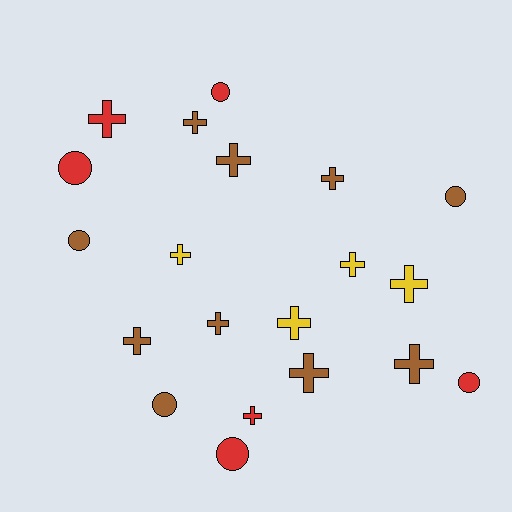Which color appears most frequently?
Brown, with 10 objects.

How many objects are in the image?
There are 20 objects.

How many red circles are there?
There are 4 red circles.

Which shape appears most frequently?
Cross, with 13 objects.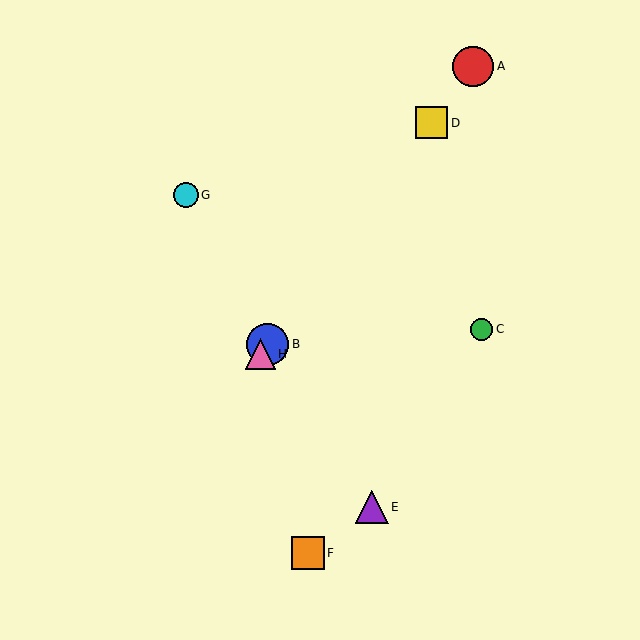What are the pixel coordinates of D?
Object D is at (432, 123).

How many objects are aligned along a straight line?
4 objects (A, B, D, H) are aligned along a straight line.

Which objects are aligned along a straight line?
Objects A, B, D, H are aligned along a straight line.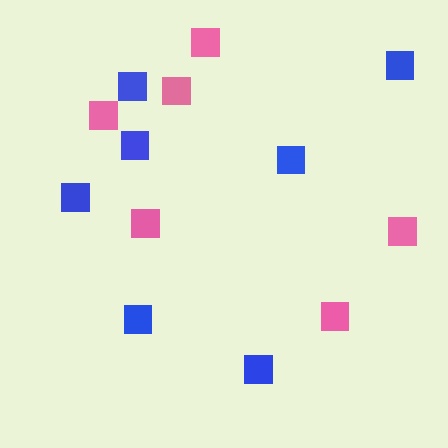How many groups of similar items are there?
There are 2 groups: one group of pink squares (6) and one group of blue squares (7).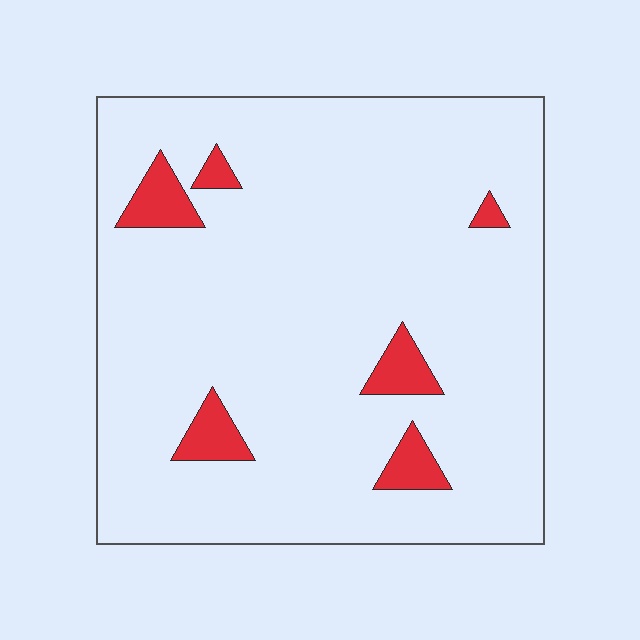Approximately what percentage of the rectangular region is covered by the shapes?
Approximately 5%.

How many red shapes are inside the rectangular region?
6.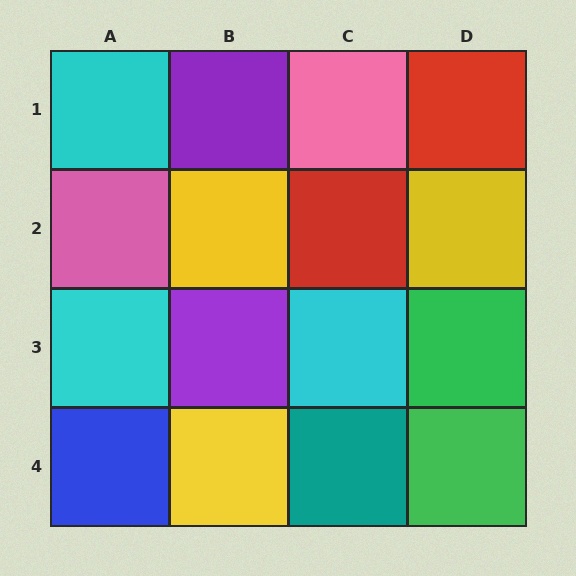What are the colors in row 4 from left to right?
Blue, yellow, teal, green.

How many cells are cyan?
3 cells are cyan.